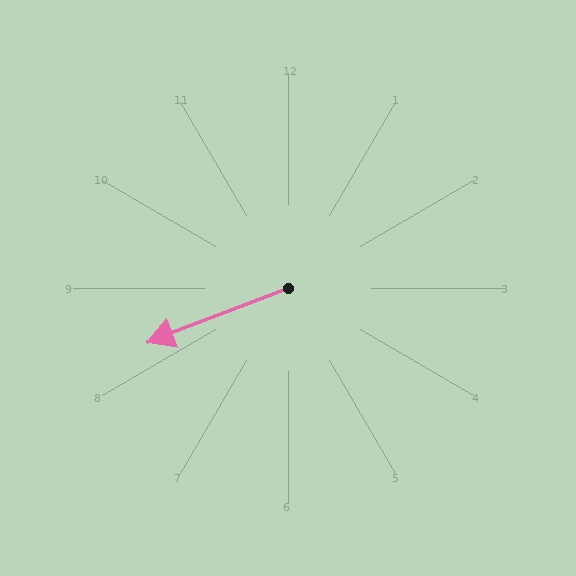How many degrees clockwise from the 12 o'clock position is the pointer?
Approximately 249 degrees.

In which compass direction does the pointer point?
West.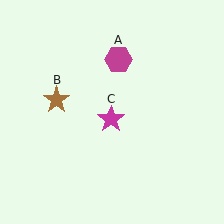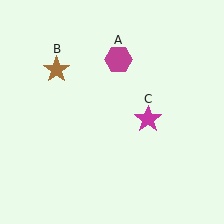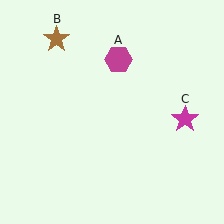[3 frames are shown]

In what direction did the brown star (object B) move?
The brown star (object B) moved up.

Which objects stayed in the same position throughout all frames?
Magenta hexagon (object A) remained stationary.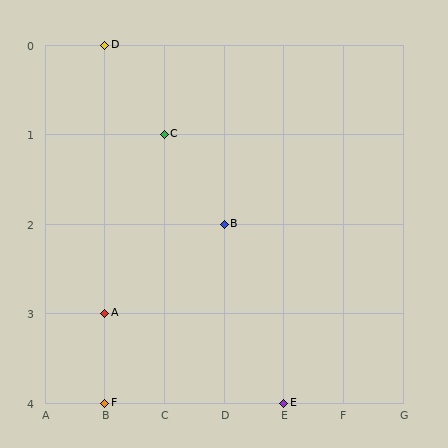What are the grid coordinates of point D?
Point D is at grid coordinates (B, 0).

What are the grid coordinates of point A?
Point A is at grid coordinates (B, 3).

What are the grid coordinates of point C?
Point C is at grid coordinates (C, 1).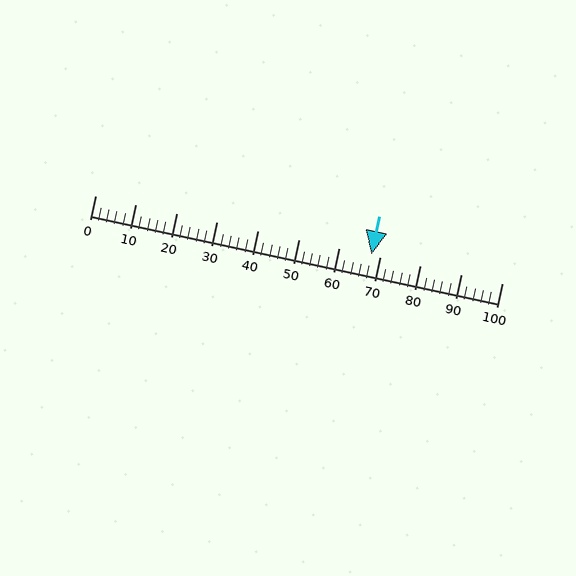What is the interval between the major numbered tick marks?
The major tick marks are spaced 10 units apart.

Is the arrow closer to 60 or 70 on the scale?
The arrow is closer to 70.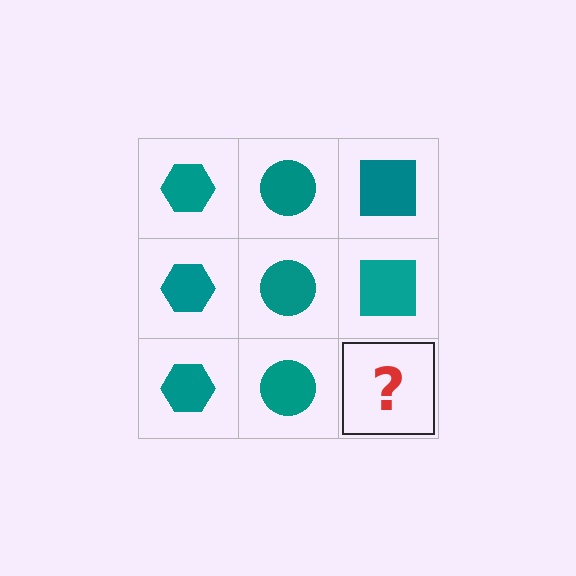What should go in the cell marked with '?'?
The missing cell should contain a teal square.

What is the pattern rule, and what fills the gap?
The rule is that each column has a consistent shape. The gap should be filled with a teal square.